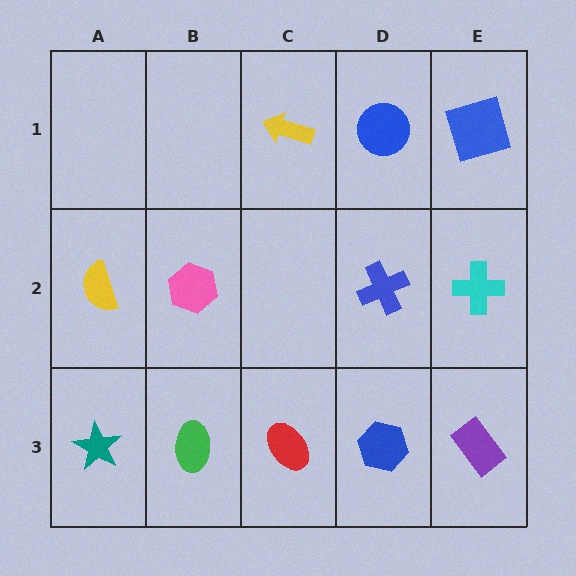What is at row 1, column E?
A blue square.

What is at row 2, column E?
A cyan cross.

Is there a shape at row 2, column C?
No, that cell is empty.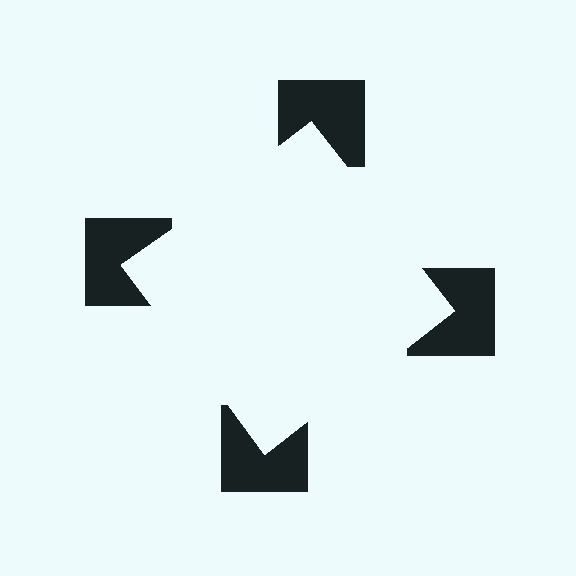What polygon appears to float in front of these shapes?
An illusory square — its edges are inferred from the aligned wedge cuts in the notched squares, not physically drawn.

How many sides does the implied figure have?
4 sides.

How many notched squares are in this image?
There are 4 — one at each vertex of the illusory square.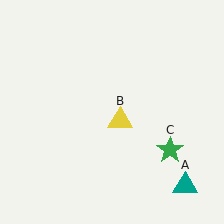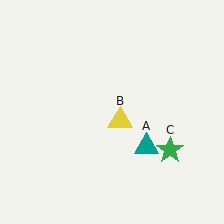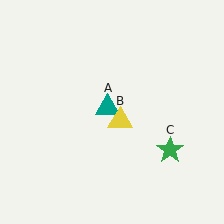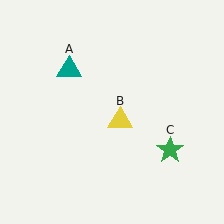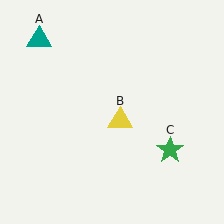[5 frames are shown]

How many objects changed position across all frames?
1 object changed position: teal triangle (object A).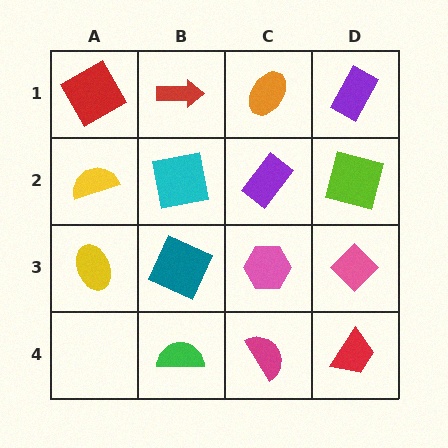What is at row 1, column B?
A red arrow.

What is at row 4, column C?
A magenta semicircle.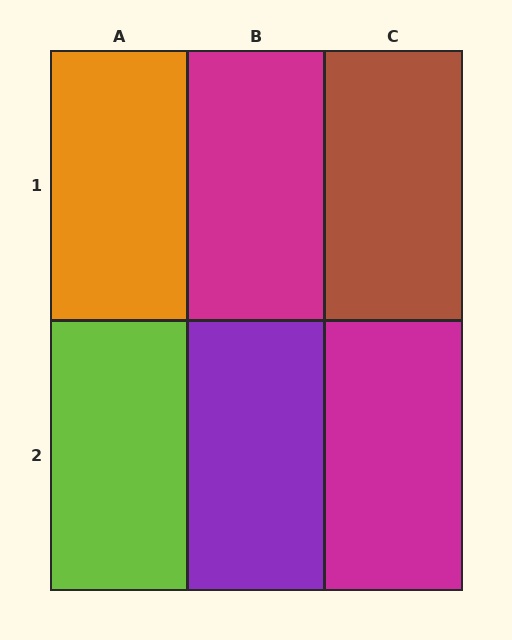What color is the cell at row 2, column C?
Magenta.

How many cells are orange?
1 cell is orange.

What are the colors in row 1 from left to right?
Orange, magenta, brown.